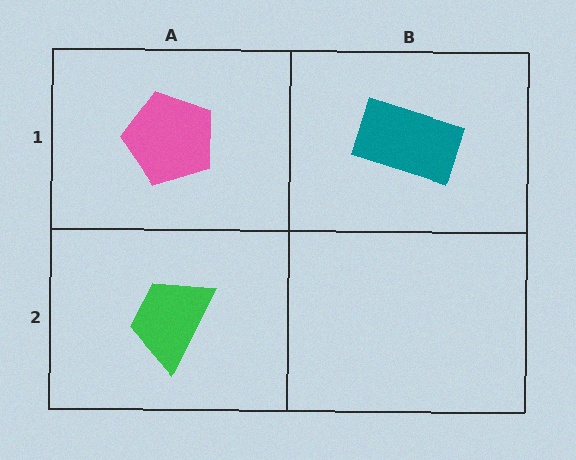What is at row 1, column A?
A pink pentagon.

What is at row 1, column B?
A teal rectangle.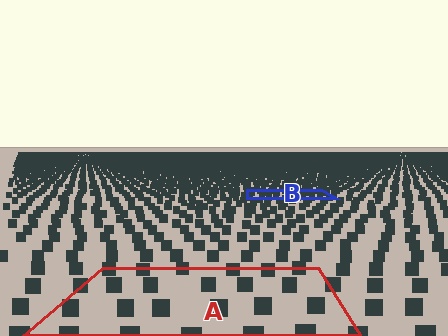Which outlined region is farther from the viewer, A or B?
Region B is farther from the viewer — the texture elements inside it appear smaller and more densely packed.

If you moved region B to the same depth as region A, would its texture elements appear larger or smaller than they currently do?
They would appear larger. At a closer depth, the same texture elements are projected at a bigger on-screen size.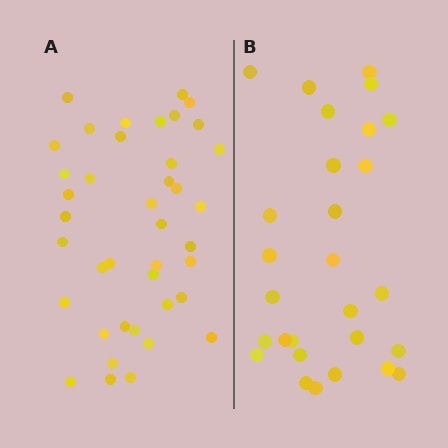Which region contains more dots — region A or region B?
Region A (the left region) has more dots.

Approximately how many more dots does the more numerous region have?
Region A has roughly 12 or so more dots than region B.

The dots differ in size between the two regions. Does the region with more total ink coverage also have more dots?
No. Region B has more total ink coverage because its dots are larger, but region A actually contains more individual dots. Total area can be misleading — the number of items is what matters here.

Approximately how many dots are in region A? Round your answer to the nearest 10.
About 40 dots.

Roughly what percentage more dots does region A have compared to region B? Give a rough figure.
About 45% more.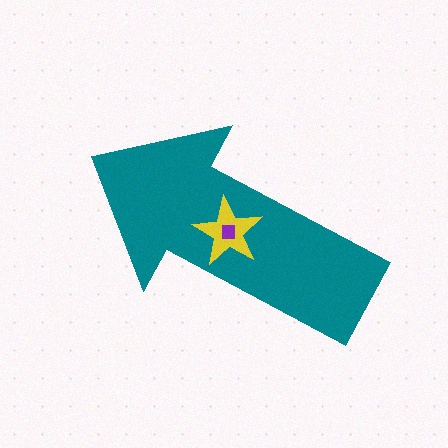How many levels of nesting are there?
3.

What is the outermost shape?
The teal arrow.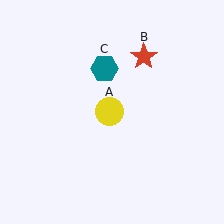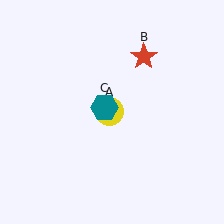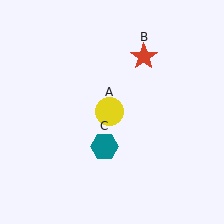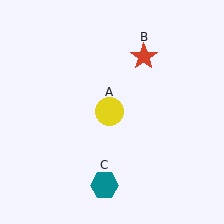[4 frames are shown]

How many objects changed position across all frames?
1 object changed position: teal hexagon (object C).